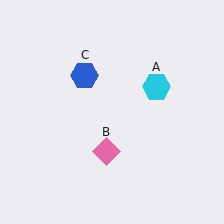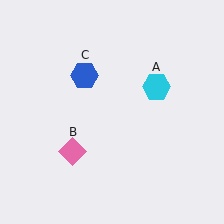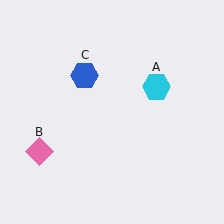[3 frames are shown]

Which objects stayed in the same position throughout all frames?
Cyan hexagon (object A) and blue hexagon (object C) remained stationary.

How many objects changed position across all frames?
1 object changed position: pink diamond (object B).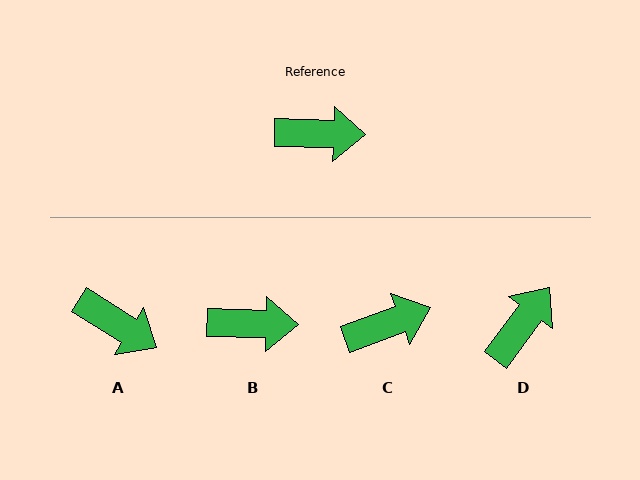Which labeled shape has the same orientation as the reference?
B.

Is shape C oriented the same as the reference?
No, it is off by about 22 degrees.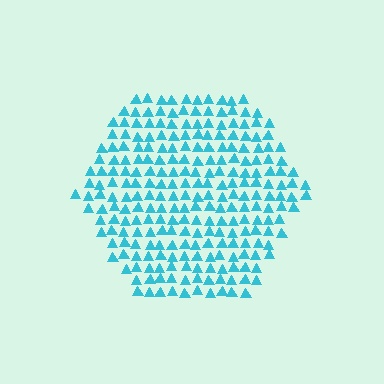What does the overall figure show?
The overall figure shows a hexagon.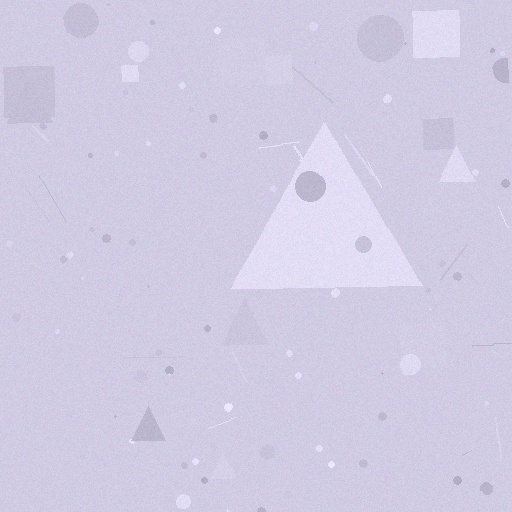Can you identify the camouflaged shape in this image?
The camouflaged shape is a triangle.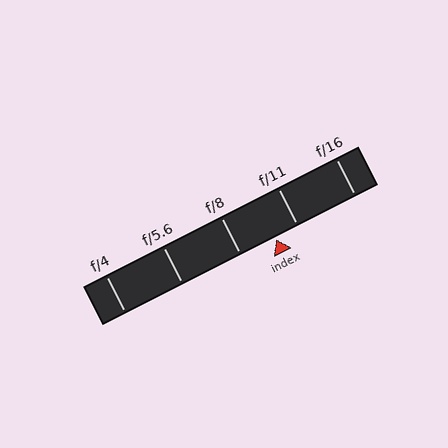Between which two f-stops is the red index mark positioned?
The index mark is between f/8 and f/11.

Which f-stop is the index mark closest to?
The index mark is closest to f/11.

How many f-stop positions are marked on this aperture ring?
There are 5 f-stop positions marked.